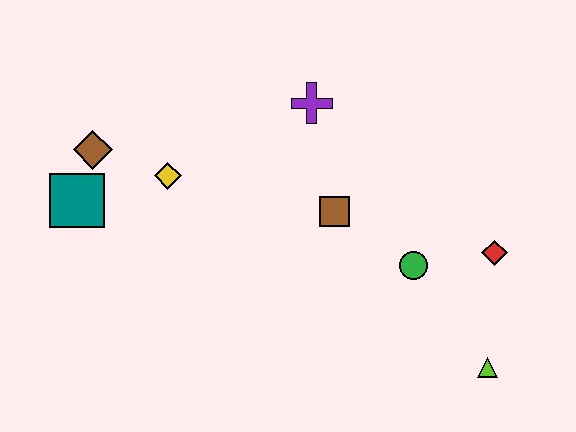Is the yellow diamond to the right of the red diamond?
No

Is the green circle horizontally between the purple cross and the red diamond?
Yes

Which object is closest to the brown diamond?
The teal square is closest to the brown diamond.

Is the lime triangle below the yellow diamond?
Yes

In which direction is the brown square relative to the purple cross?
The brown square is below the purple cross.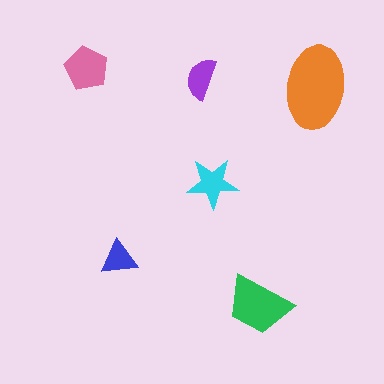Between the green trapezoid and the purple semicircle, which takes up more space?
The green trapezoid.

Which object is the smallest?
The blue triangle.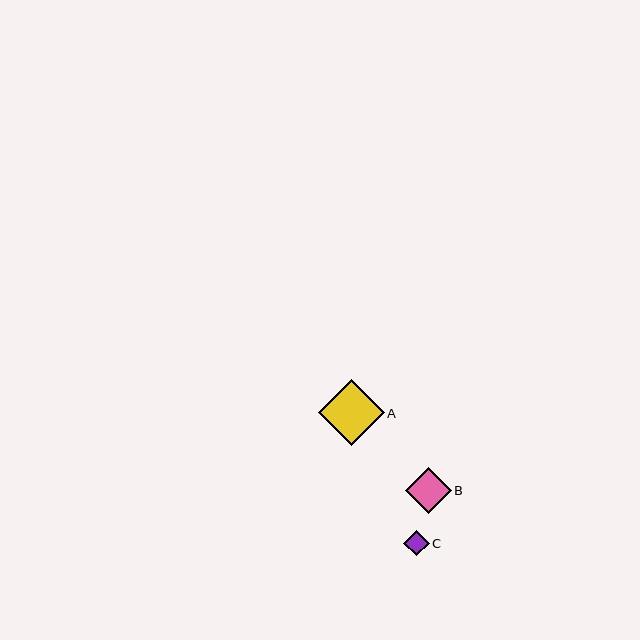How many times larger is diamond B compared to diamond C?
Diamond B is approximately 1.8 times the size of diamond C.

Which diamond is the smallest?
Diamond C is the smallest with a size of approximately 26 pixels.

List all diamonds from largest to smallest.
From largest to smallest: A, B, C.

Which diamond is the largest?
Diamond A is the largest with a size of approximately 66 pixels.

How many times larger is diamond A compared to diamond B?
Diamond A is approximately 1.4 times the size of diamond B.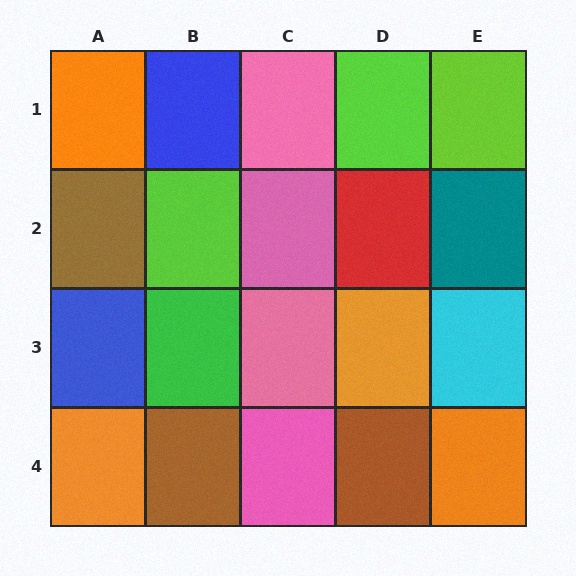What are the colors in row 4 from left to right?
Orange, brown, pink, brown, orange.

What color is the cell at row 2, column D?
Red.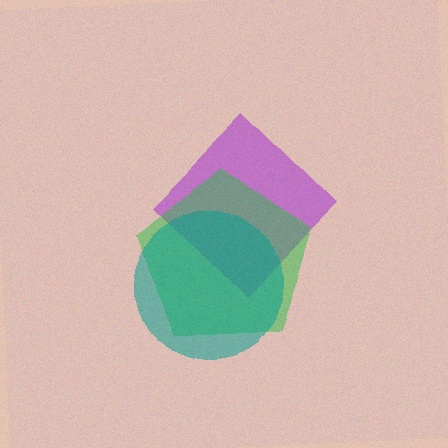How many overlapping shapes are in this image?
There are 3 overlapping shapes in the image.